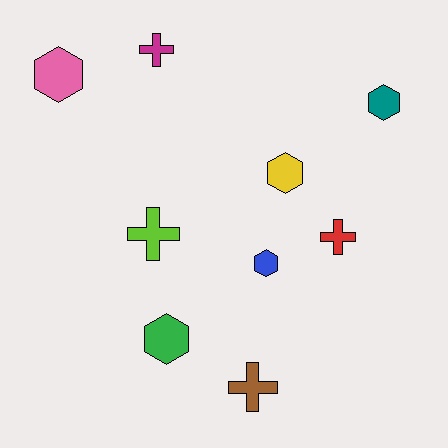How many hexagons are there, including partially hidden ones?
There are 5 hexagons.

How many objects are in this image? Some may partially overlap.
There are 9 objects.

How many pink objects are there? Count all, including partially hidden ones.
There is 1 pink object.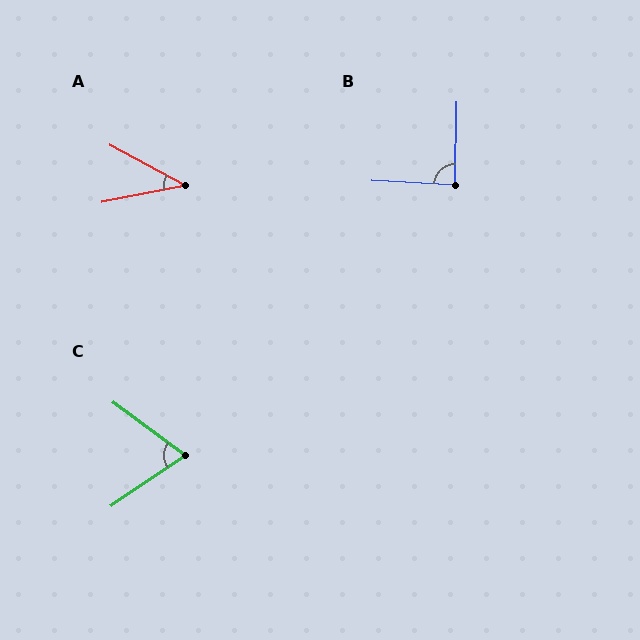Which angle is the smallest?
A, at approximately 39 degrees.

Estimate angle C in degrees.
Approximately 71 degrees.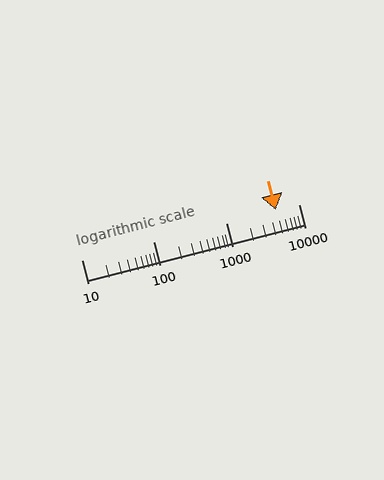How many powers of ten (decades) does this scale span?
The scale spans 3 decades, from 10 to 10000.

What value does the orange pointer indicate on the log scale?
The pointer indicates approximately 4900.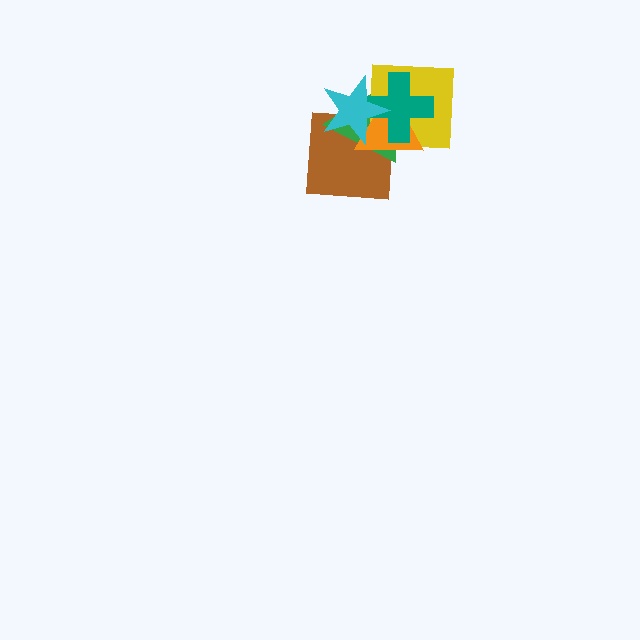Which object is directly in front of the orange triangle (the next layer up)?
The teal cross is directly in front of the orange triangle.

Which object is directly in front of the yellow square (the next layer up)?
The orange triangle is directly in front of the yellow square.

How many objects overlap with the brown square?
4 objects overlap with the brown square.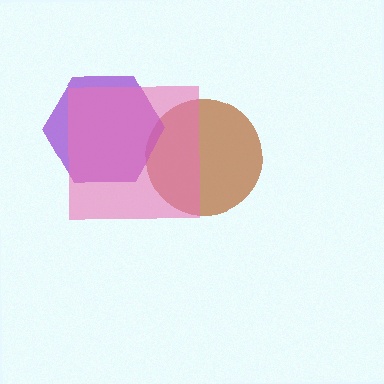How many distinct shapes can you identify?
There are 3 distinct shapes: a brown circle, a purple hexagon, a pink square.